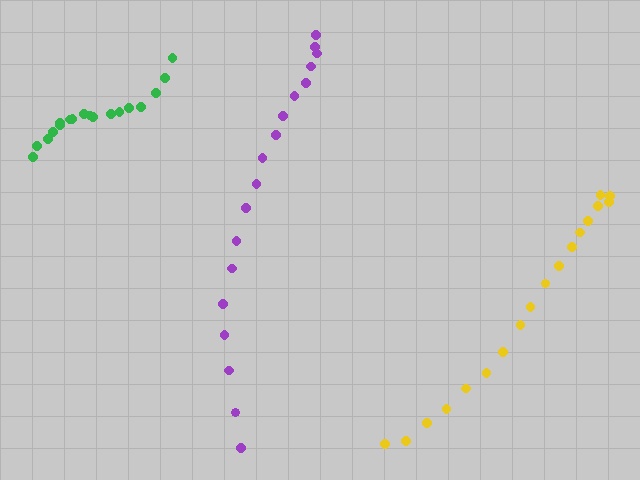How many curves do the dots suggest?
There are 3 distinct paths.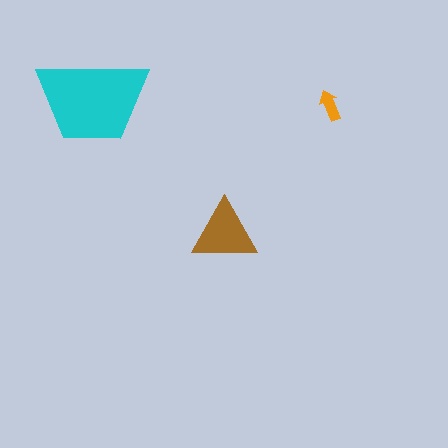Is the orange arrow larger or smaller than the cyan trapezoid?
Smaller.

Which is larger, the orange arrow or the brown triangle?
The brown triangle.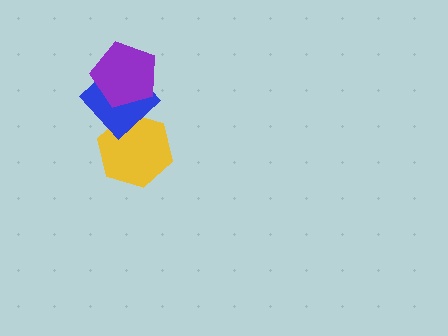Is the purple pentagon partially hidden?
No, no other shape covers it.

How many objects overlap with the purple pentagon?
1 object overlaps with the purple pentagon.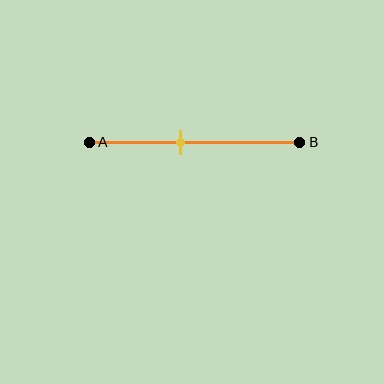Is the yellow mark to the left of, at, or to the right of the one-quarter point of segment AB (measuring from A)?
The yellow mark is to the right of the one-quarter point of segment AB.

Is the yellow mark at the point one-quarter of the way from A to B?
No, the mark is at about 45% from A, not at the 25% one-quarter point.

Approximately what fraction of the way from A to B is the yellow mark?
The yellow mark is approximately 45% of the way from A to B.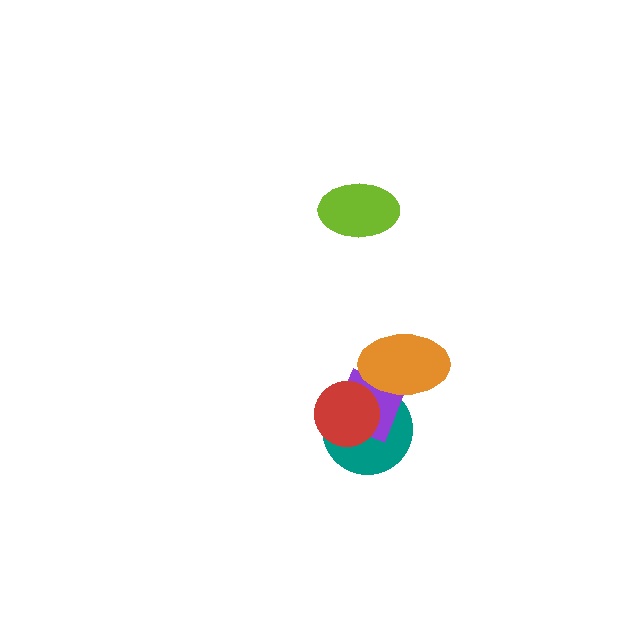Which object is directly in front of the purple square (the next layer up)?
The red circle is directly in front of the purple square.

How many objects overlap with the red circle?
2 objects overlap with the red circle.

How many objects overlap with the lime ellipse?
0 objects overlap with the lime ellipse.